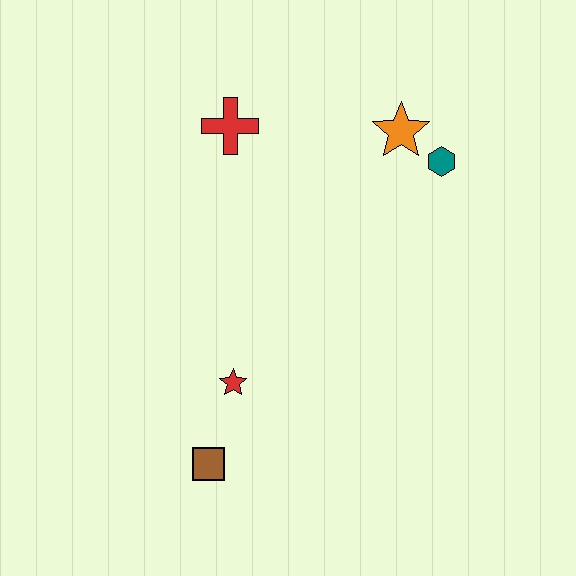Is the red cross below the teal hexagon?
No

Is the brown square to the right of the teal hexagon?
No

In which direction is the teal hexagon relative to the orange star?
The teal hexagon is to the right of the orange star.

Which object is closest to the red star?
The brown square is closest to the red star.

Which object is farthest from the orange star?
The brown square is farthest from the orange star.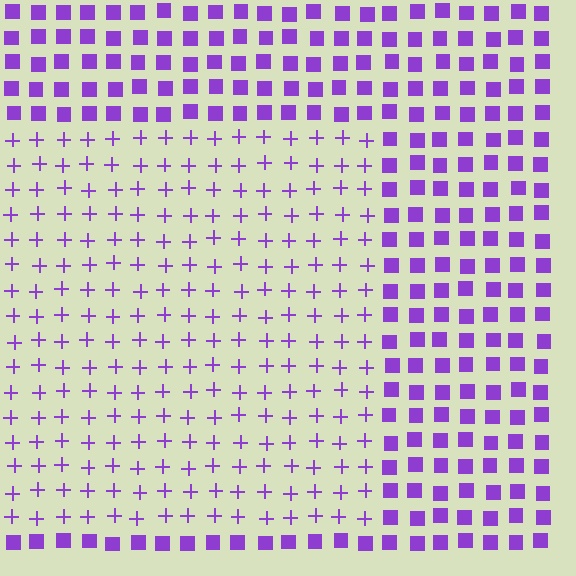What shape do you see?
I see a rectangle.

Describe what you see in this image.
The image is filled with small purple elements arranged in a uniform grid. A rectangle-shaped region contains plus signs, while the surrounding area contains squares. The boundary is defined purely by the change in element shape.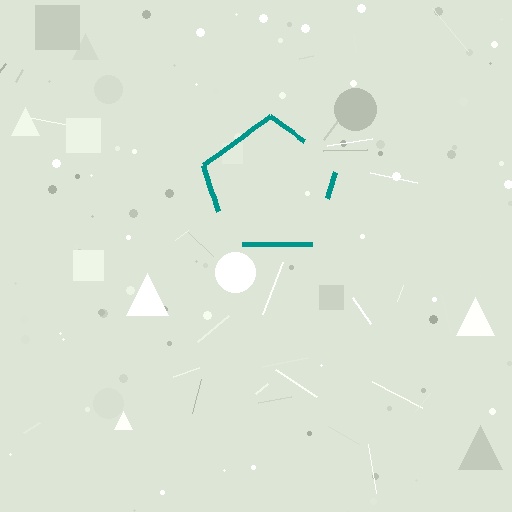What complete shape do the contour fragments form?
The contour fragments form a pentagon.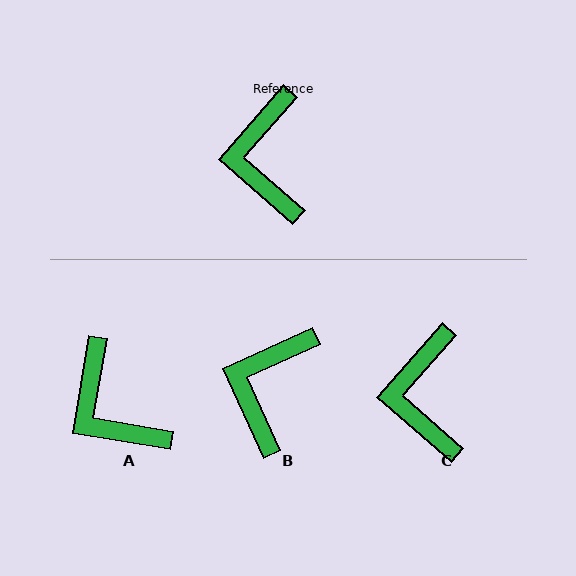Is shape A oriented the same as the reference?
No, it is off by about 32 degrees.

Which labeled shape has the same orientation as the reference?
C.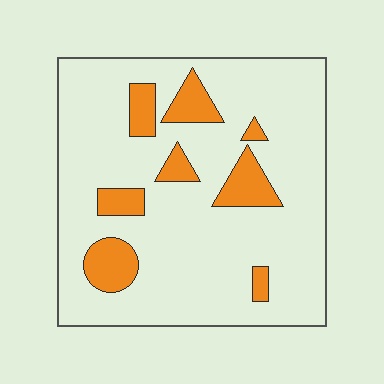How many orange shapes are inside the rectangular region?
8.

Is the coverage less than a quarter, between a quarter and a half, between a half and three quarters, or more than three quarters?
Less than a quarter.